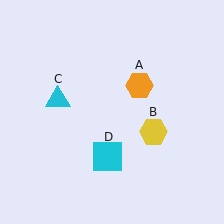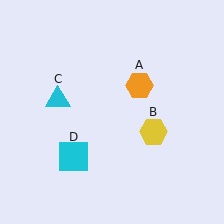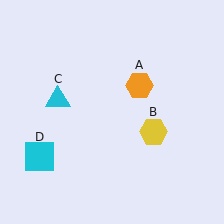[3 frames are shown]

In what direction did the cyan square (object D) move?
The cyan square (object D) moved left.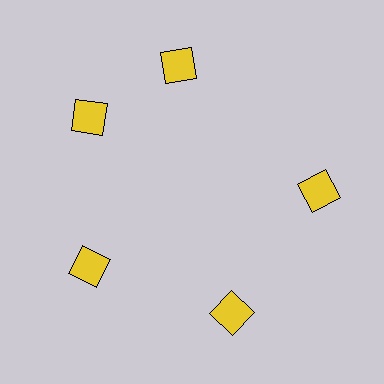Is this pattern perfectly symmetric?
No. The 5 yellow squares are arranged in a ring, but one element near the 1 o'clock position is rotated out of alignment along the ring, breaking the 5-fold rotational symmetry.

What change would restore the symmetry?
The symmetry would be restored by rotating it back into even spacing with its neighbors so that all 5 squares sit at equal angles and equal distance from the center.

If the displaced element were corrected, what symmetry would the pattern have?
It would have 5-fold rotational symmetry — the pattern would map onto itself every 72 degrees.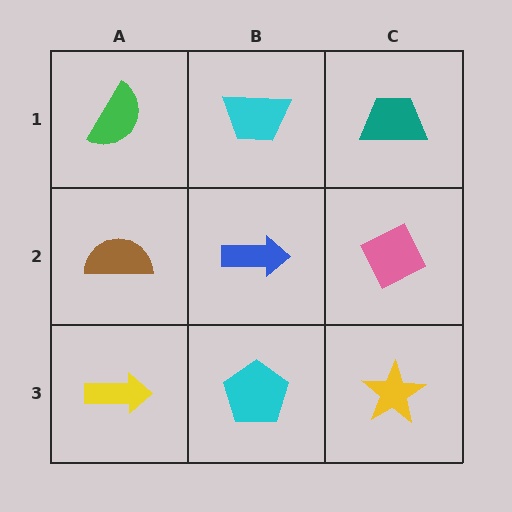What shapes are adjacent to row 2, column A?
A green semicircle (row 1, column A), a yellow arrow (row 3, column A), a blue arrow (row 2, column B).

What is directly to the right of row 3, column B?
A yellow star.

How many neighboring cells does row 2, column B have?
4.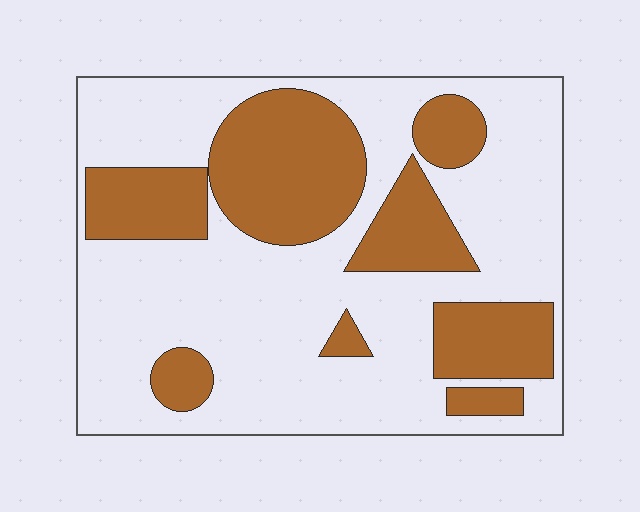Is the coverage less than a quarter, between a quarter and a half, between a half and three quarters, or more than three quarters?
Between a quarter and a half.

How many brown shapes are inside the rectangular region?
8.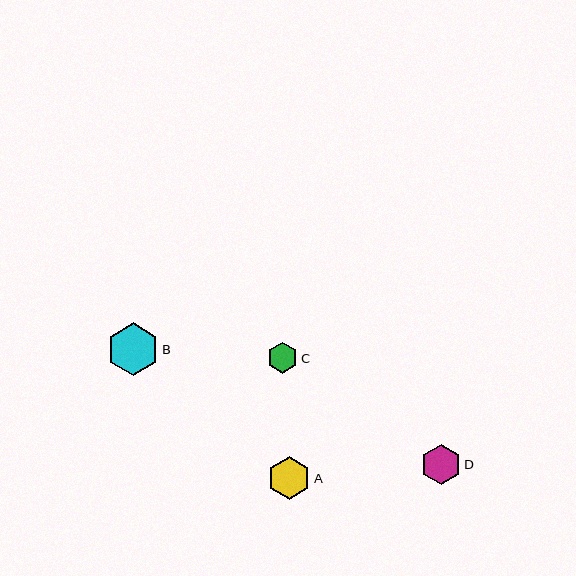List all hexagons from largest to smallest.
From largest to smallest: B, A, D, C.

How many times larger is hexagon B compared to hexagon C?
Hexagon B is approximately 1.7 times the size of hexagon C.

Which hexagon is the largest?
Hexagon B is the largest with a size of approximately 52 pixels.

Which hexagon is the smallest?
Hexagon C is the smallest with a size of approximately 31 pixels.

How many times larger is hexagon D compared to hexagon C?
Hexagon D is approximately 1.3 times the size of hexagon C.